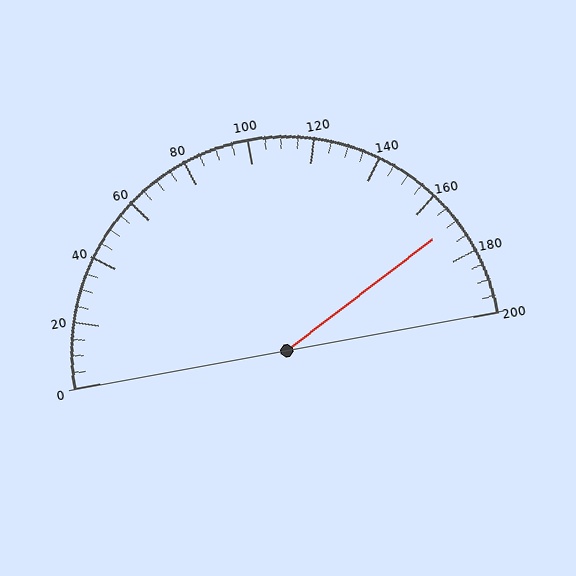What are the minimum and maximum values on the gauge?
The gauge ranges from 0 to 200.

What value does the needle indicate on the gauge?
The needle indicates approximately 170.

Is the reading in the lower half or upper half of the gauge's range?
The reading is in the upper half of the range (0 to 200).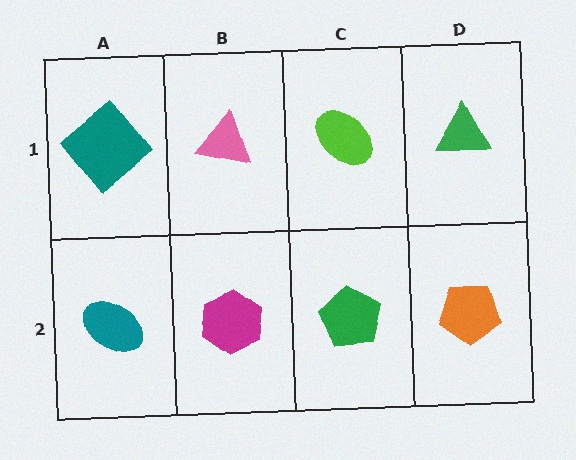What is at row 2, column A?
A teal ellipse.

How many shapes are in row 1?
4 shapes.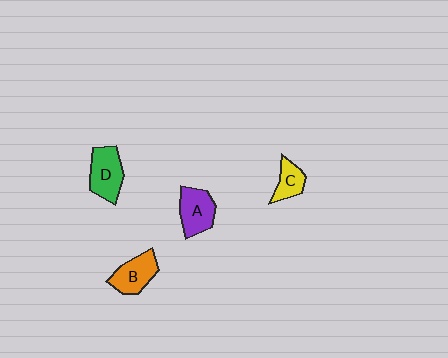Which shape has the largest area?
Shape D (green).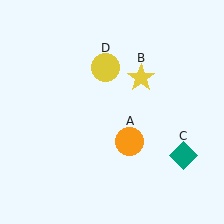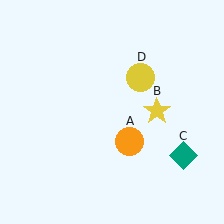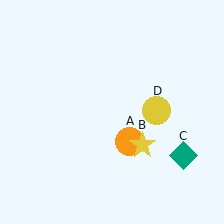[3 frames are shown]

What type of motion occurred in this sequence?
The yellow star (object B), yellow circle (object D) rotated clockwise around the center of the scene.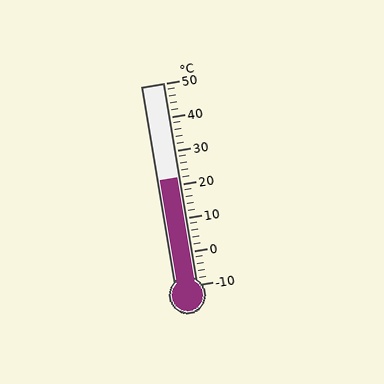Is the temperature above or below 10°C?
The temperature is above 10°C.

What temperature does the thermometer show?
The thermometer shows approximately 22°C.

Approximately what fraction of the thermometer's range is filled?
The thermometer is filled to approximately 55% of its range.